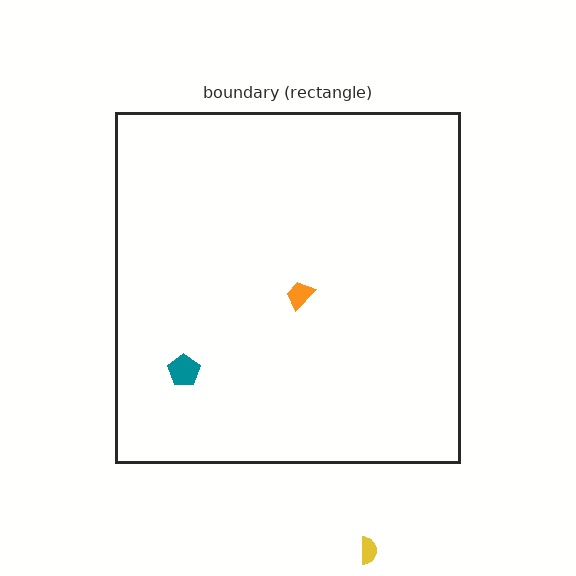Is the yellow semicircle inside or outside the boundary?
Outside.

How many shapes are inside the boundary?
2 inside, 1 outside.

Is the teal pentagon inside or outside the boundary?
Inside.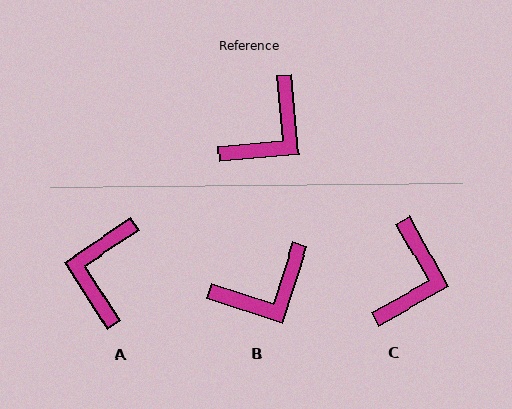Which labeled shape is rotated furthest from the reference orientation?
A, about 153 degrees away.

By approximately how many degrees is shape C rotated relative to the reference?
Approximately 23 degrees counter-clockwise.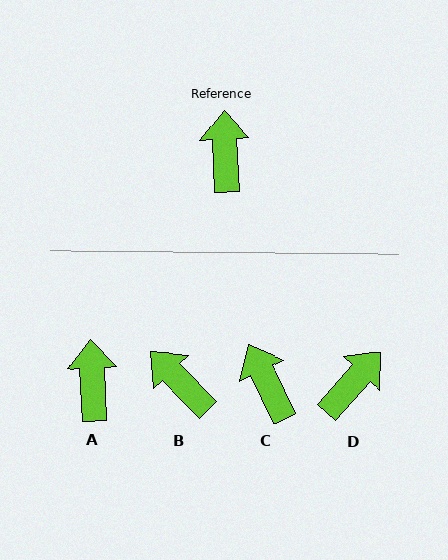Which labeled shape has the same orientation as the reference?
A.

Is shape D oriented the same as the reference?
No, it is off by about 44 degrees.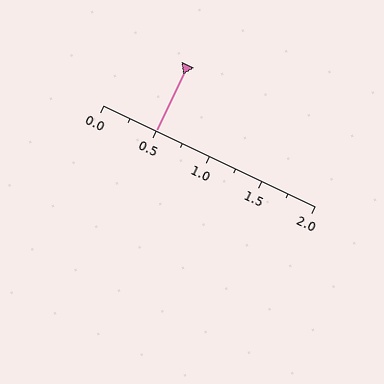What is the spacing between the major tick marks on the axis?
The major ticks are spaced 0.5 apart.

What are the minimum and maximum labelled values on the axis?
The axis runs from 0.0 to 2.0.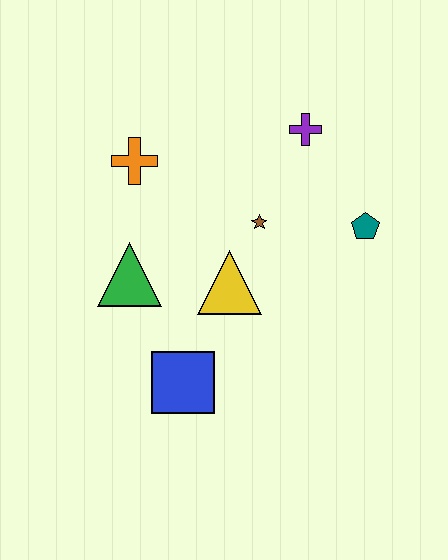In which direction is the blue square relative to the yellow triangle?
The blue square is below the yellow triangle.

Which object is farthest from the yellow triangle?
The purple cross is farthest from the yellow triangle.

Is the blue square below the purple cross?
Yes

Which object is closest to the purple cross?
The brown star is closest to the purple cross.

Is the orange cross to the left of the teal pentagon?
Yes